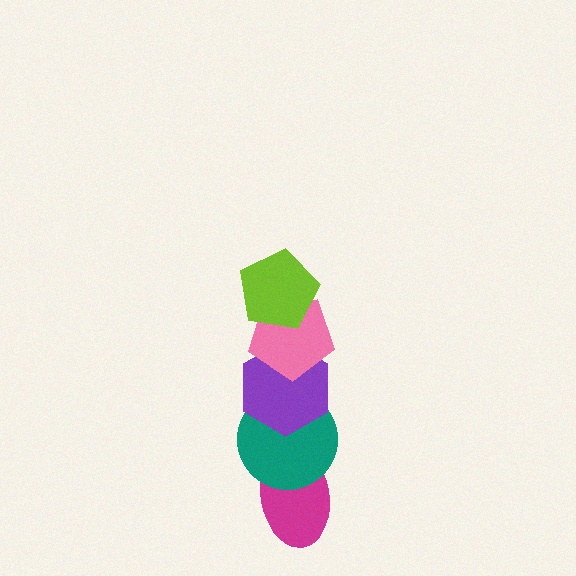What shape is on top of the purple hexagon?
The pink pentagon is on top of the purple hexagon.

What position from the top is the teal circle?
The teal circle is 4th from the top.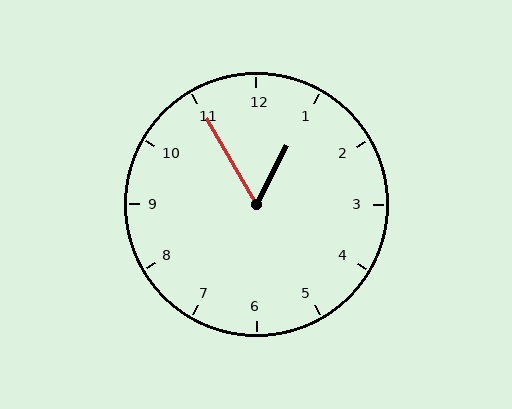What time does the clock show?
12:55.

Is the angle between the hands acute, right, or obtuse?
It is acute.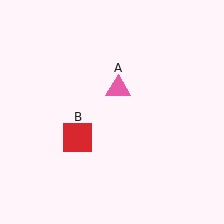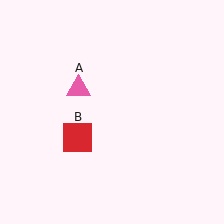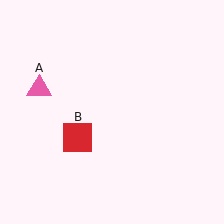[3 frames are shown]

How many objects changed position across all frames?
1 object changed position: pink triangle (object A).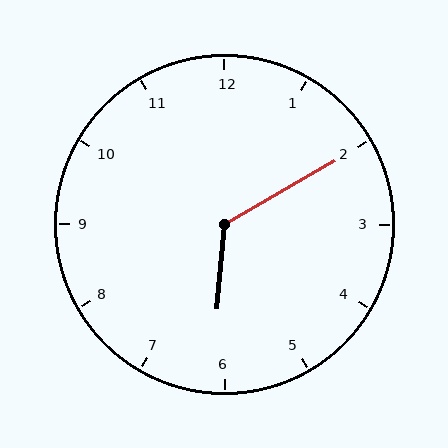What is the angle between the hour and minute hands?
Approximately 125 degrees.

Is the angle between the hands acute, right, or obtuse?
It is obtuse.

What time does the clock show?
6:10.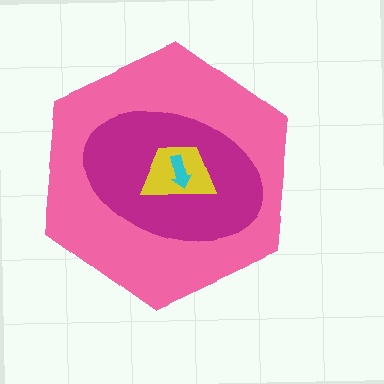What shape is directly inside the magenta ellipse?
The yellow trapezoid.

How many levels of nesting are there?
4.